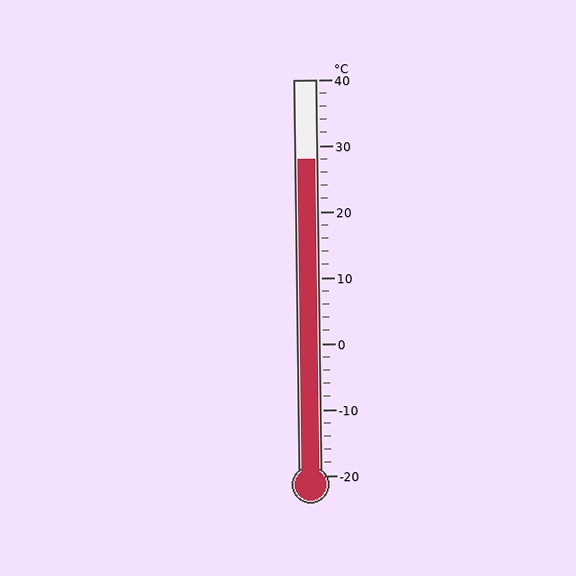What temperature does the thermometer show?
The thermometer shows approximately 28°C.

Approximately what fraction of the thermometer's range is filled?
The thermometer is filled to approximately 80% of its range.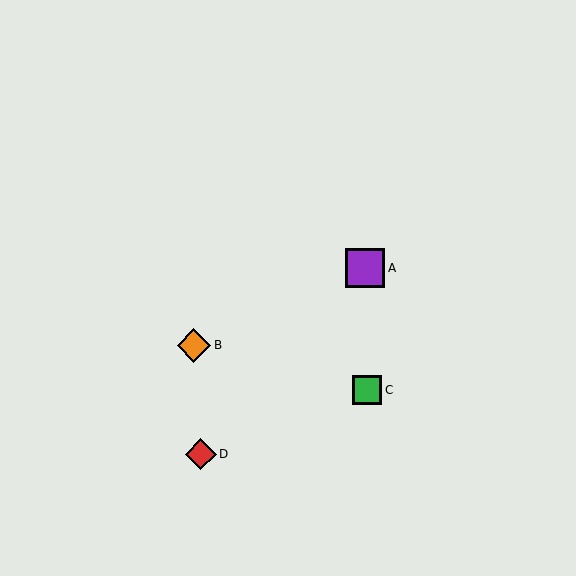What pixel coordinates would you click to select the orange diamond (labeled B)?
Click at (194, 345) to select the orange diamond B.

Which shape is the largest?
The purple square (labeled A) is the largest.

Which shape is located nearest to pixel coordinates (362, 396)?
The green square (labeled C) at (367, 390) is nearest to that location.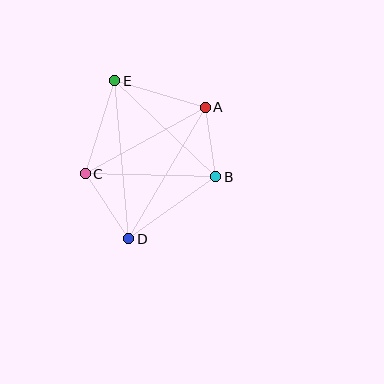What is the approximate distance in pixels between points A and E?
The distance between A and E is approximately 94 pixels.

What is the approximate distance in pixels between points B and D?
The distance between B and D is approximately 107 pixels.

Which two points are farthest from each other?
Points D and E are farthest from each other.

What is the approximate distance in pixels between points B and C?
The distance between B and C is approximately 131 pixels.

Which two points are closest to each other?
Points A and B are closest to each other.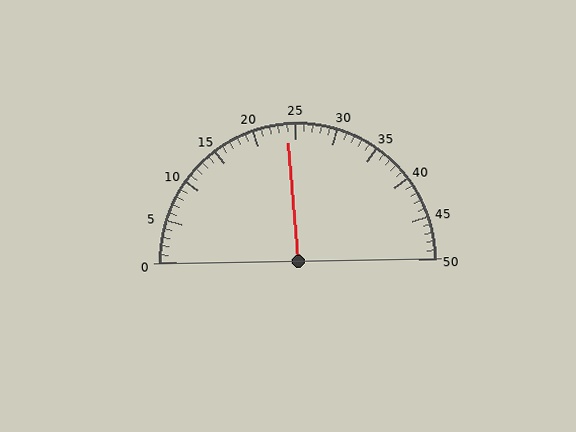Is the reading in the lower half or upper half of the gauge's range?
The reading is in the lower half of the range (0 to 50).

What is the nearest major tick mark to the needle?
The nearest major tick mark is 25.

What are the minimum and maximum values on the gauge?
The gauge ranges from 0 to 50.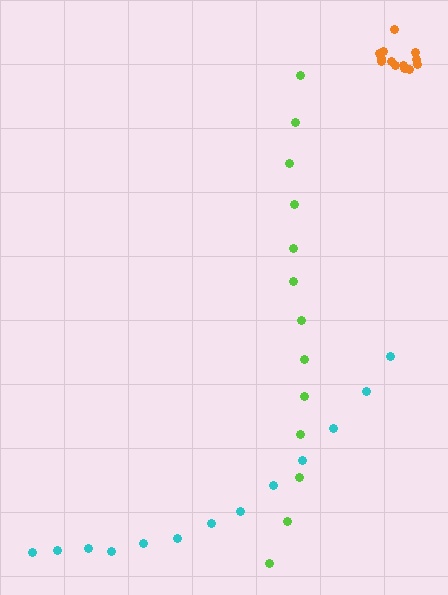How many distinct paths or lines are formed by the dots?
There are 3 distinct paths.